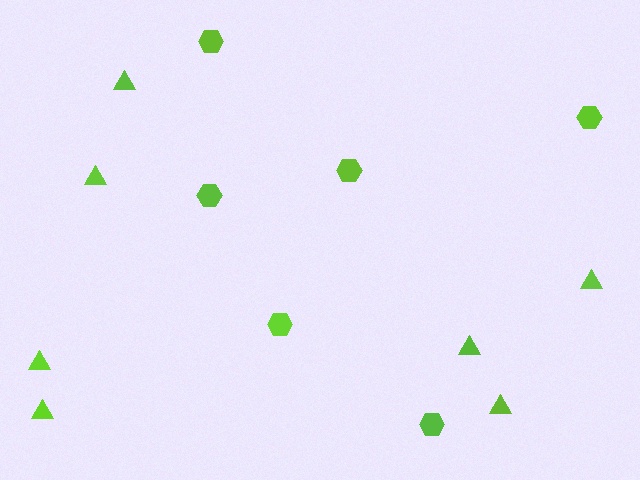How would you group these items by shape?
There are 2 groups: one group of hexagons (6) and one group of triangles (7).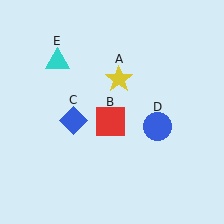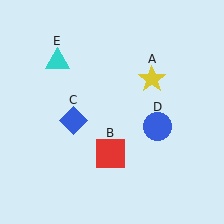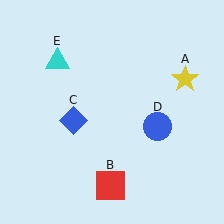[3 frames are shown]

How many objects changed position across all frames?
2 objects changed position: yellow star (object A), red square (object B).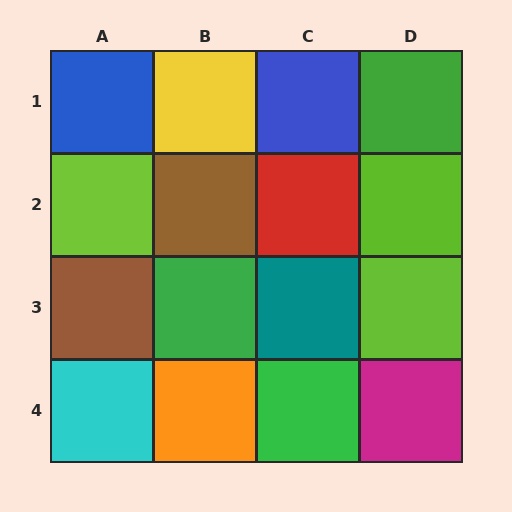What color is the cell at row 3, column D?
Lime.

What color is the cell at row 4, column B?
Orange.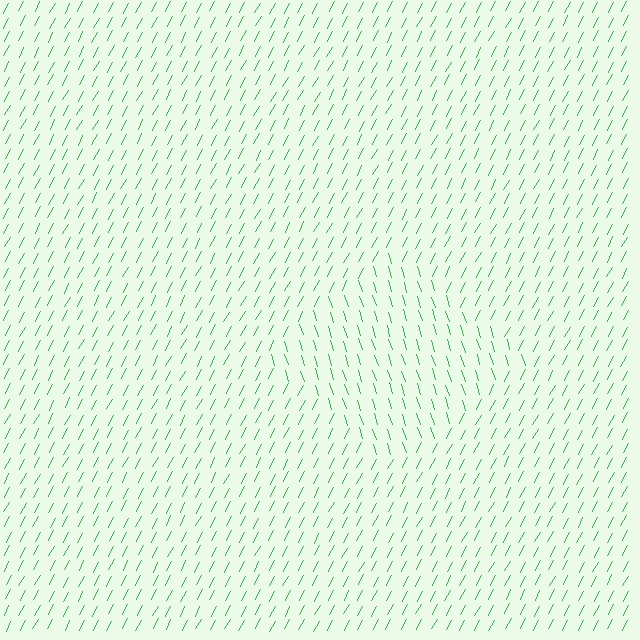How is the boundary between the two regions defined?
The boundary is defined purely by a change in line orientation (approximately 45 degrees difference). All lines are the same color and thickness.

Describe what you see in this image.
The image is filled with small green line segments. A diamond region in the image has lines oriented differently from the surrounding lines, creating a visible texture boundary.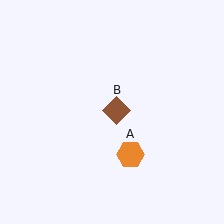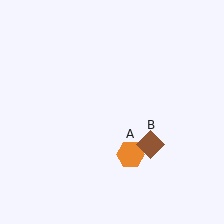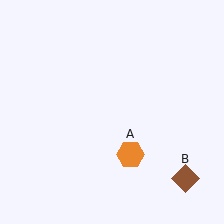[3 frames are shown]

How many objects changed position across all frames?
1 object changed position: brown diamond (object B).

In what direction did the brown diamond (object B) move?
The brown diamond (object B) moved down and to the right.